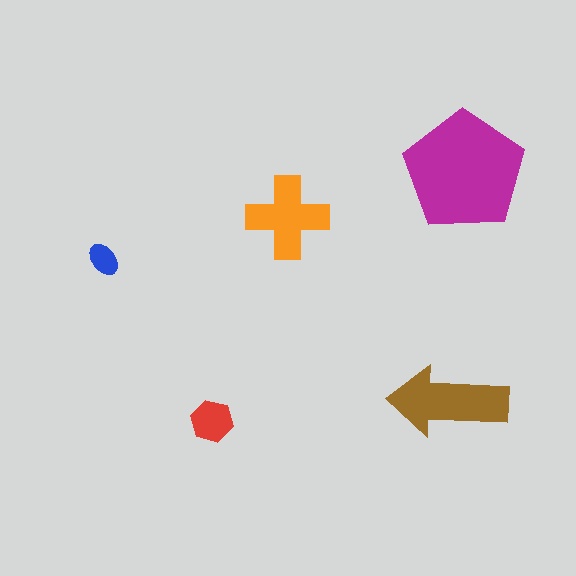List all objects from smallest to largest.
The blue ellipse, the red hexagon, the orange cross, the brown arrow, the magenta pentagon.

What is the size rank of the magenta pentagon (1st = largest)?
1st.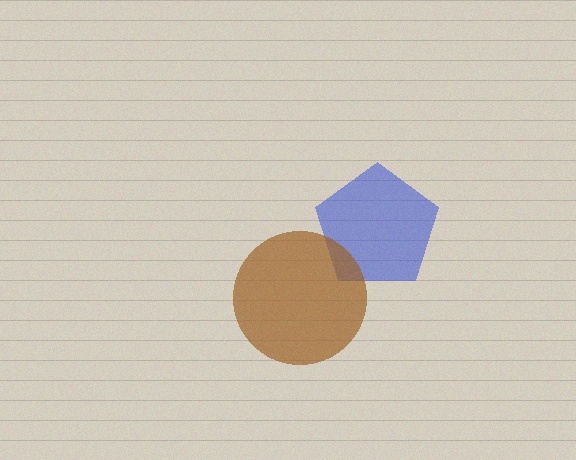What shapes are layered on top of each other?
The layered shapes are: a blue pentagon, a brown circle.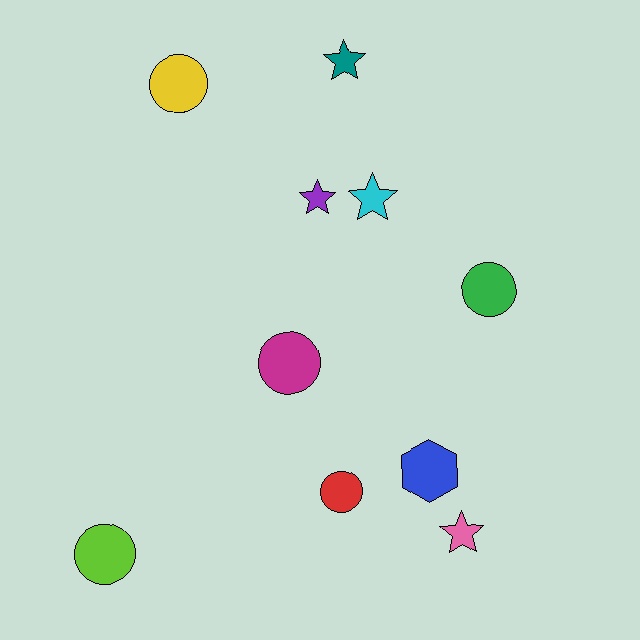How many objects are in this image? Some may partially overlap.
There are 10 objects.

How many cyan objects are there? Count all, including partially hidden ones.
There is 1 cyan object.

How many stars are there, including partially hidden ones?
There are 4 stars.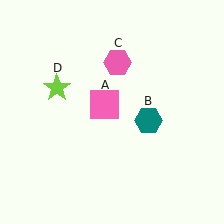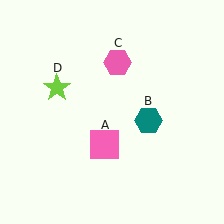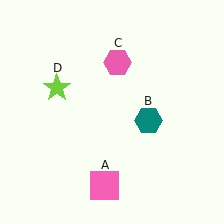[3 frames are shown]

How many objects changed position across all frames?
1 object changed position: pink square (object A).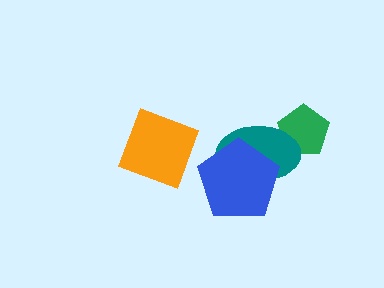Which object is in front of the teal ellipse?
The blue pentagon is in front of the teal ellipse.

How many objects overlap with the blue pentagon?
1 object overlaps with the blue pentagon.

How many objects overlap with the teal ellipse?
2 objects overlap with the teal ellipse.